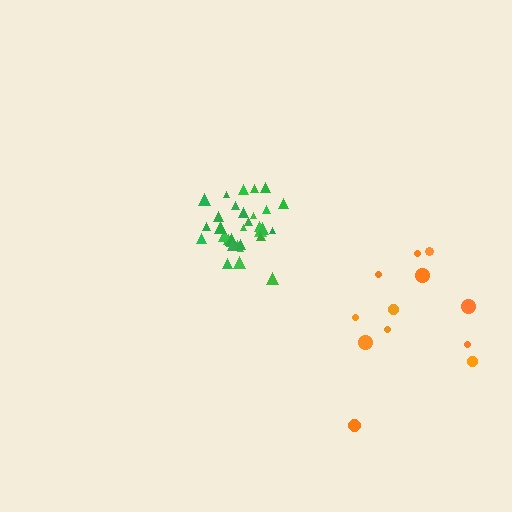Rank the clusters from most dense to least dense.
green, orange.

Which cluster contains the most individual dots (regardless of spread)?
Green (34).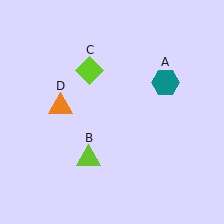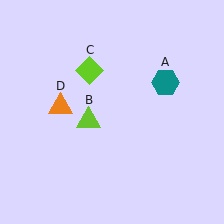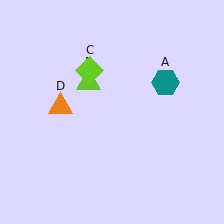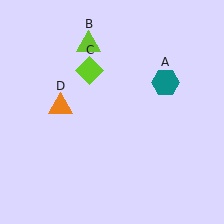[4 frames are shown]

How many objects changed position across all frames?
1 object changed position: lime triangle (object B).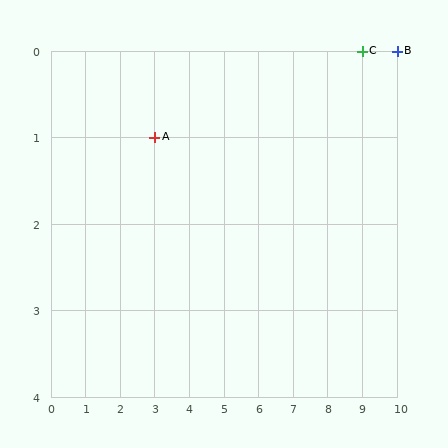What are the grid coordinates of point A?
Point A is at grid coordinates (3, 1).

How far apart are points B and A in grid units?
Points B and A are 7 columns and 1 row apart (about 7.1 grid units diagonally).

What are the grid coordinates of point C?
Point C is at grid coordinates (9, 0).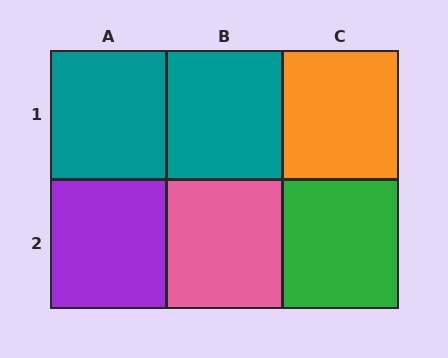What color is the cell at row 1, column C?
Orange.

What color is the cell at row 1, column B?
Teal.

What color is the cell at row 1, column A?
Teal.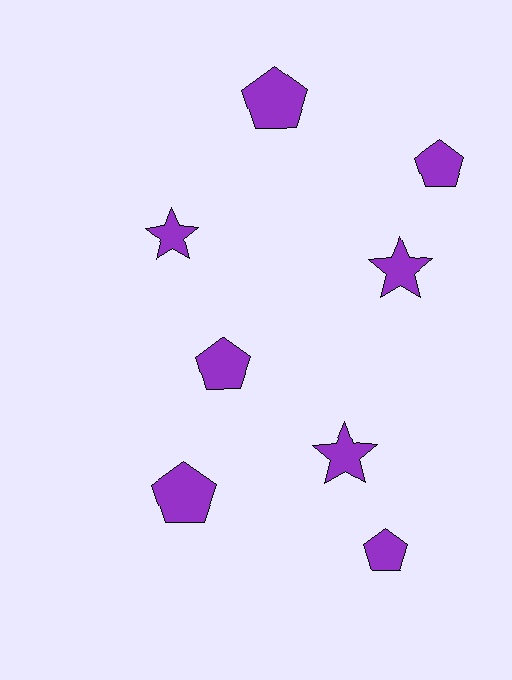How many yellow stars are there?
There are no yellow stars.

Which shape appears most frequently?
Pentagon, with 5 objects.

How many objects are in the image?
There are 8 objects.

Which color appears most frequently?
Purple, with 8 objects.